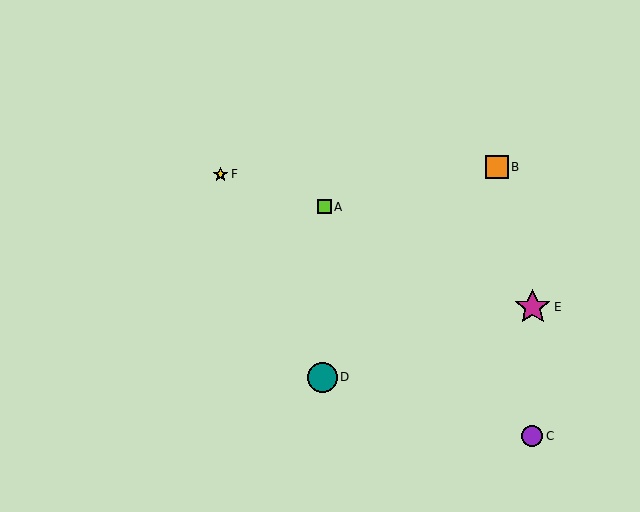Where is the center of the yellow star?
The center of the yellow star is at (221, 174).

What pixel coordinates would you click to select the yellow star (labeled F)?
Click at (221, 174) to select the yellow star F.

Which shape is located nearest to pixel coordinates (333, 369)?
The teal circle (labeled D) at (322, 377) is nearest to that location.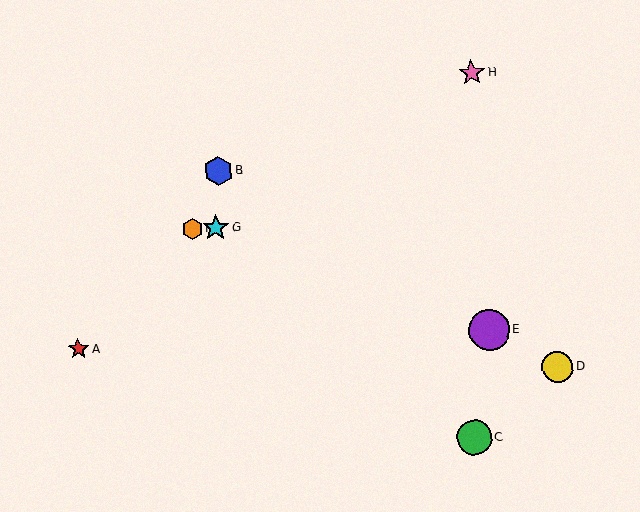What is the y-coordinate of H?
Object H is at y≈73.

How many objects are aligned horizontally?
2 objects (F, G) are aligned horizontally.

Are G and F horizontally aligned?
Yes, both are at y≈228.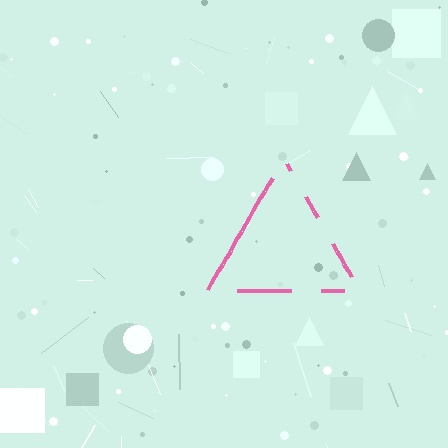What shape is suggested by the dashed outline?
The dashed outline suggests a triangle.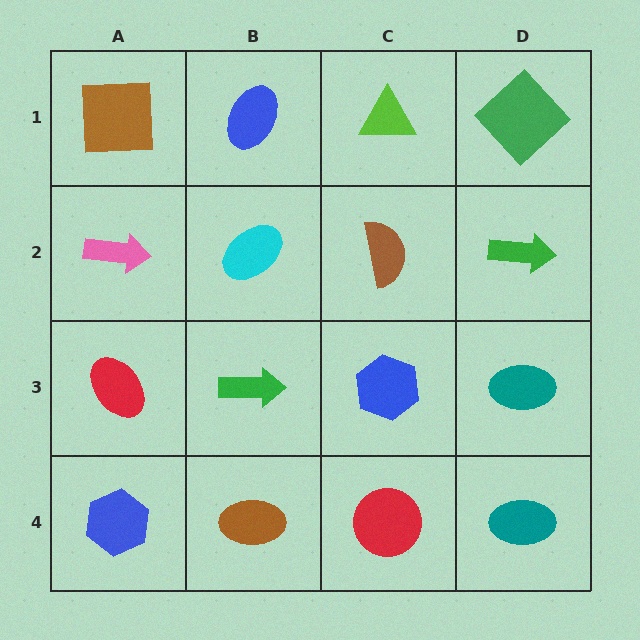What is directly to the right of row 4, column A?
A brown ellipse.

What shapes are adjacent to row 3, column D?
A green arrow (row 2, column D), a teal ellipse (row 4, column D), a blue hexagon (row 3, column C).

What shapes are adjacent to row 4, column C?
A blue hexagon (row 3, column C), a brown ellipse (row 4, column B), a teal ellipse (row 4, column D).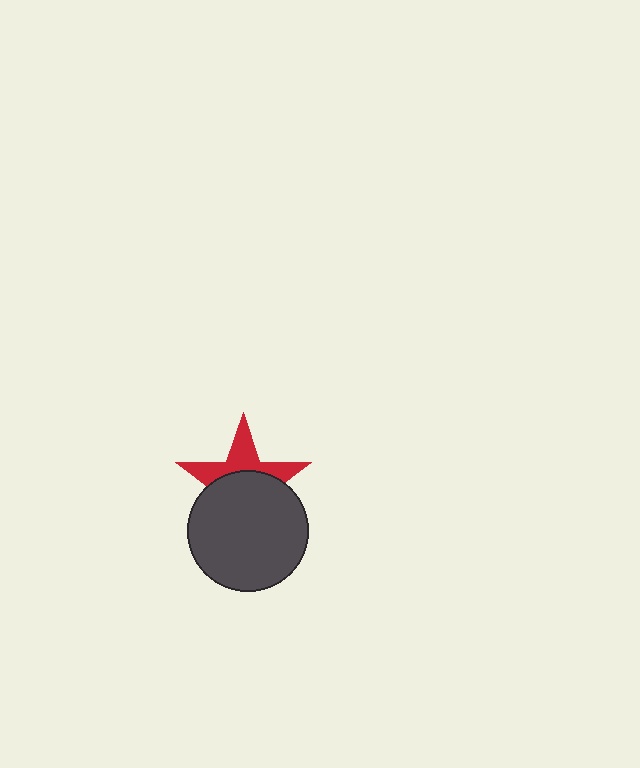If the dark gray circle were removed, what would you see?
You would see the complete red star.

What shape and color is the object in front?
The object in front is a dark gray circle.